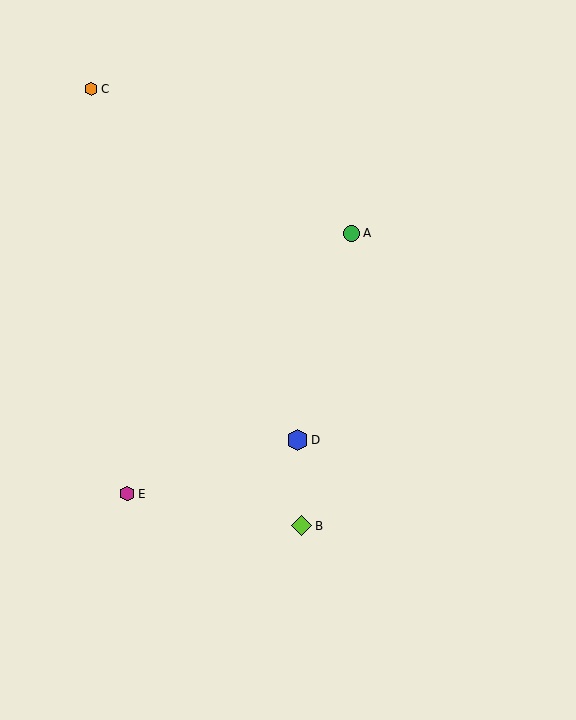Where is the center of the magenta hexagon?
The center of the magenta hexagon is at (127, 494).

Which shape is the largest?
The blue hexagon (labeled D) is the largest.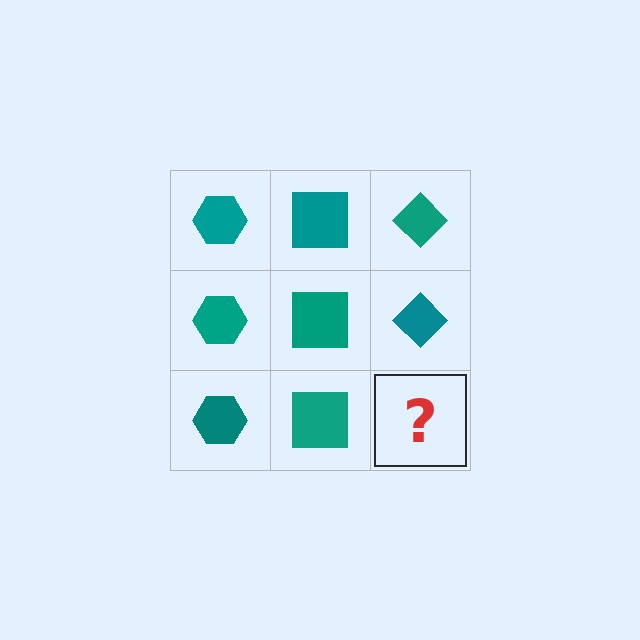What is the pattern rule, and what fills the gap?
The rule is that each column has a consistent shape. The gap should be filled with a teal diamond.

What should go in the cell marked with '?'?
The missing cell should contain a teal diamond.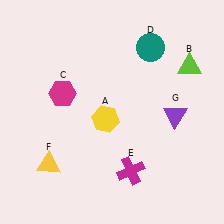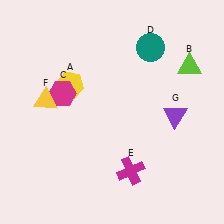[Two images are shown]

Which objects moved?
The objects that moved are: the yellow hexagon (A), the yellow triangle (F).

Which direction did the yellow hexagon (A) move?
The yellow hexagon (A) moved left.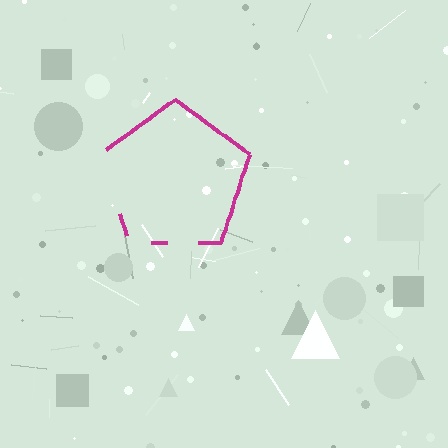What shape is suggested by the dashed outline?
The dashed outline suggests a pentagon.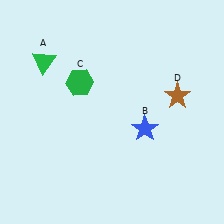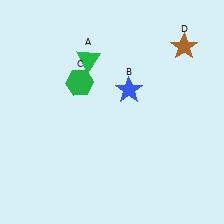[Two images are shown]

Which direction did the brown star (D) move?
The brown star (D) moved up.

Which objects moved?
The objects that moved are: the green triangle (A), the blue star (B), the brown star (D).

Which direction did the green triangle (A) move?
The green triangle (A) moved right.